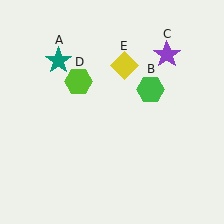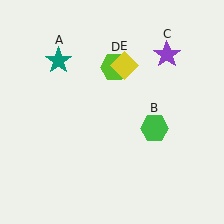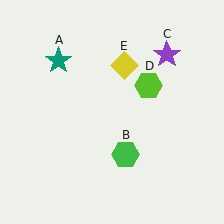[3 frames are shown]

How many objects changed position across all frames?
2 objects changed position: green hexagon (object B), lime hexagon (object D).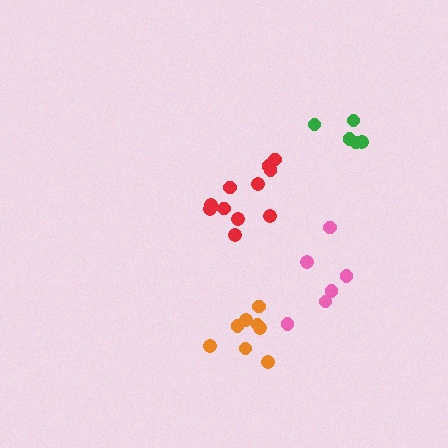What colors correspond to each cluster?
The clusters are colored: red, green, orange, pink.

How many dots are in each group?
Group 1: 11 dots, Group 2: 5 dots, Group 3: 8 dots, Group 4: 6 dots (30 total).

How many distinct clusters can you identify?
There are 4 distinct clusters.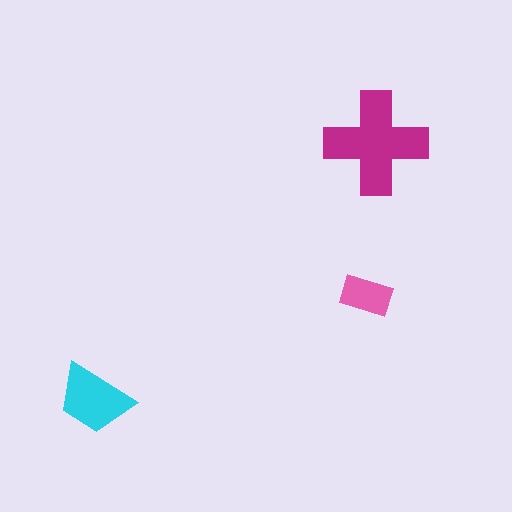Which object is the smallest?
The pink rectangle.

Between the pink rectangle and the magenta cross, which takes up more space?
The magenta cross.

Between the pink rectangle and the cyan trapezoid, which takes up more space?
The cyan trapezoid.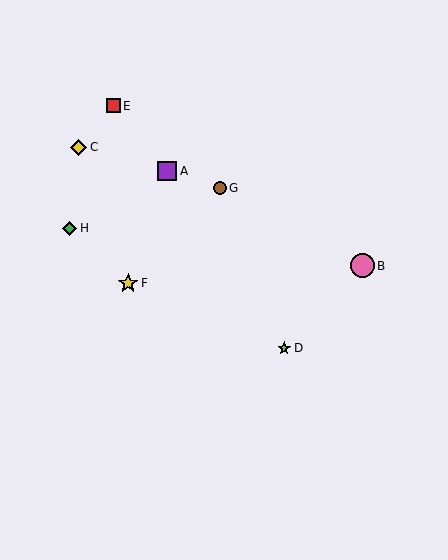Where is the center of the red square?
The center of the red square is at (113, 106).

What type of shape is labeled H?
Shape H is a green diamond.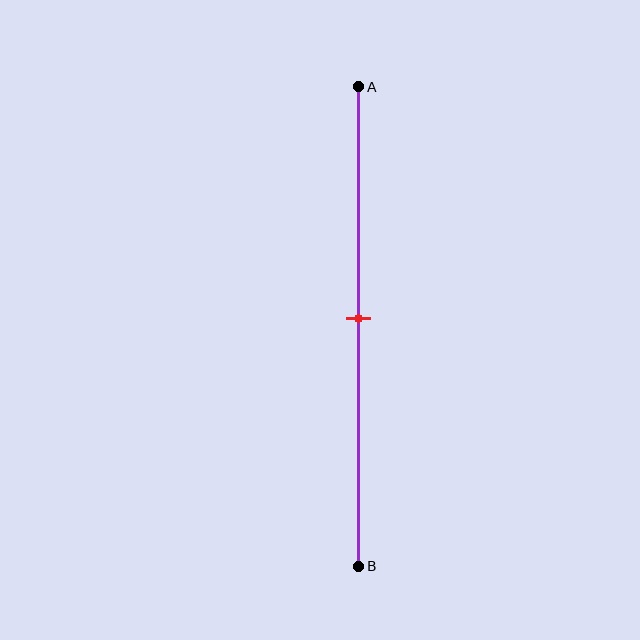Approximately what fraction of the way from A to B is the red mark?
The red mark is approximately 50% of the way from A to B.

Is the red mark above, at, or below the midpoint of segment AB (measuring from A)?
The red mark is approximately at the midpoint of segment AB.